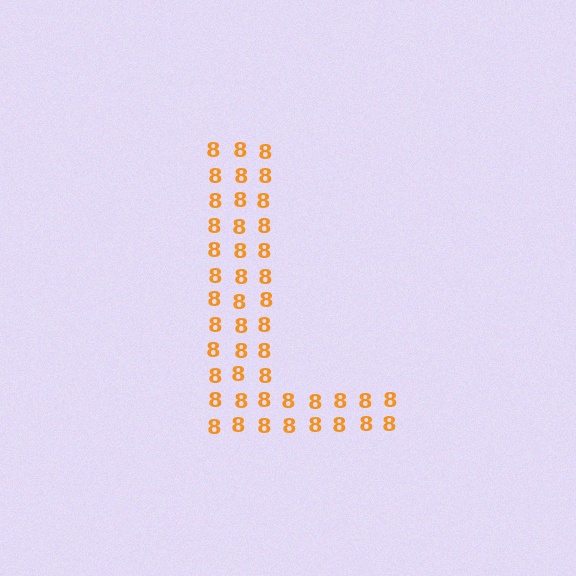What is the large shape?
The large shape is the letter L.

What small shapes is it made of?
It is made of small digit 8's.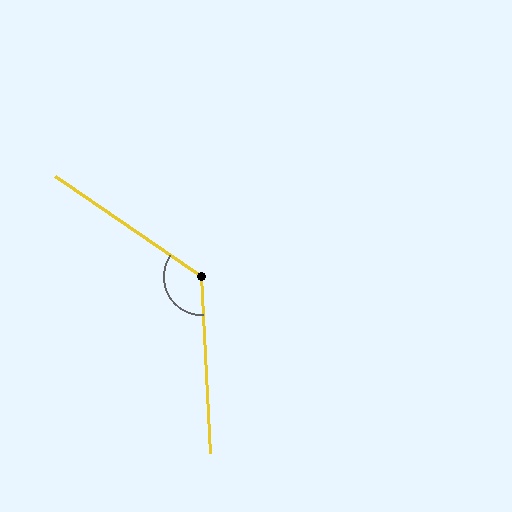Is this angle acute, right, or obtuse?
It is obtuse.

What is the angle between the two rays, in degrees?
Approximately 127 degrees.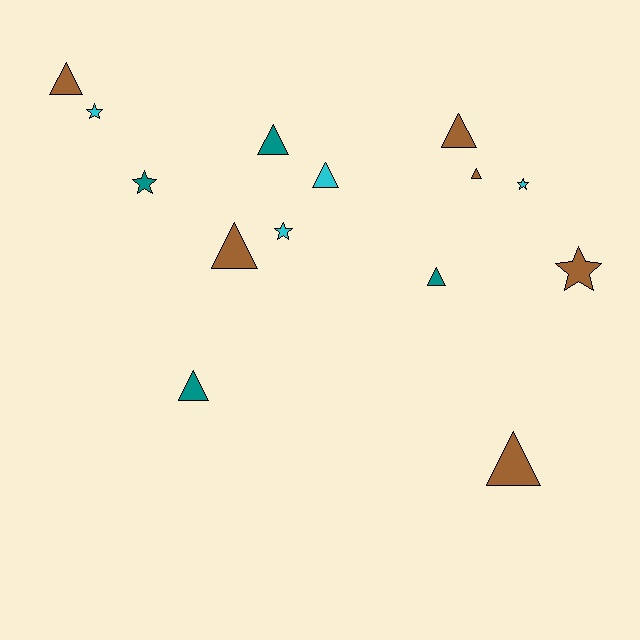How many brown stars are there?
There is 1 brown star.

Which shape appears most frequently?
Triangle, with 9 objects.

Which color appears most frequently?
Brown, with 6 objects.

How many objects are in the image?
There are 14 objects.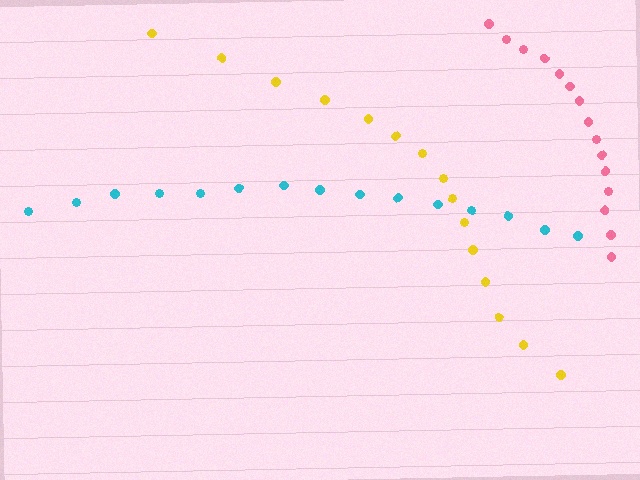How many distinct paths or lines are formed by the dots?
There are 3 distinct paths.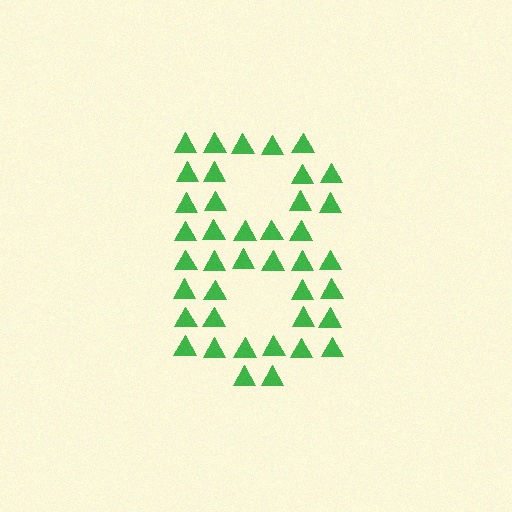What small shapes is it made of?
It is made of small triangles.